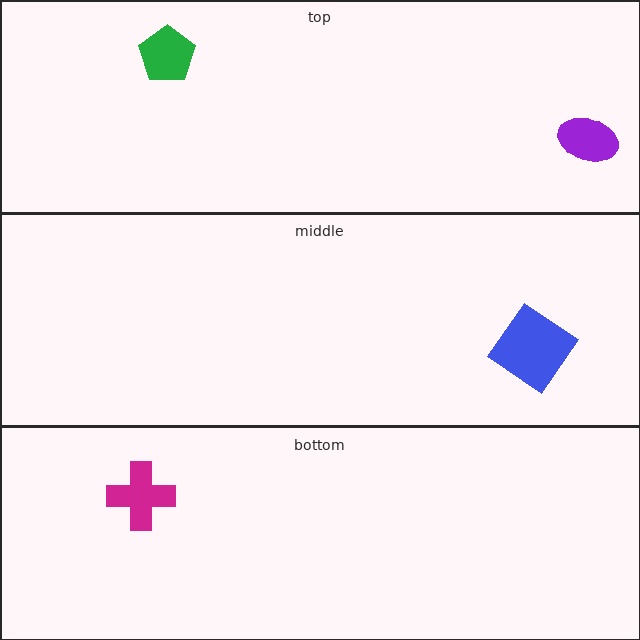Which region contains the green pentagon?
The top region.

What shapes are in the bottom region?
The magenta cross.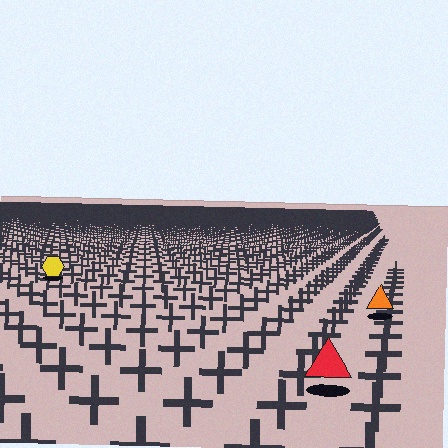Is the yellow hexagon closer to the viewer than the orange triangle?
No. The orange triangle is closer — you can tell from the texture gradient: the ground texture is coarser near it.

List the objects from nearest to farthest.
From nearest to farthest: the red triangle, the orange triangle, the yellow hexagon.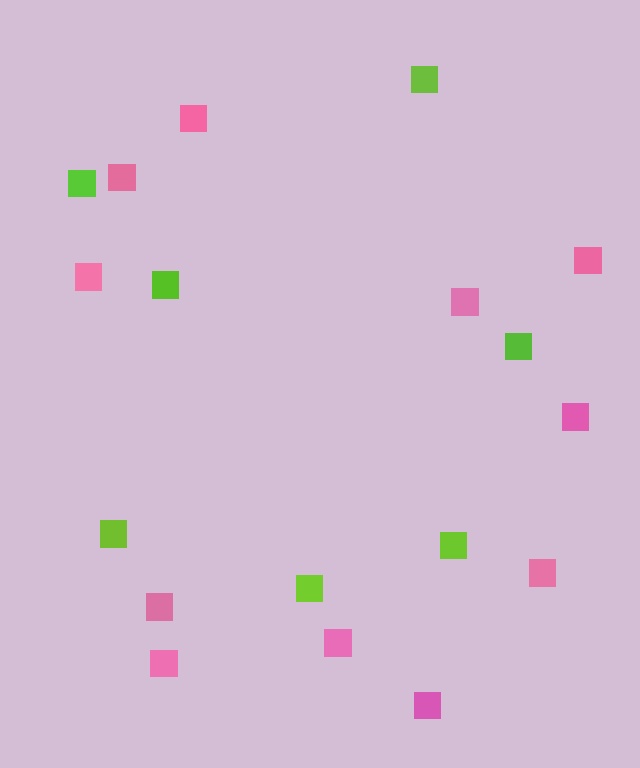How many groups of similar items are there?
There are 2 groups: one group of lime squares (7) and one group of pink squares (11).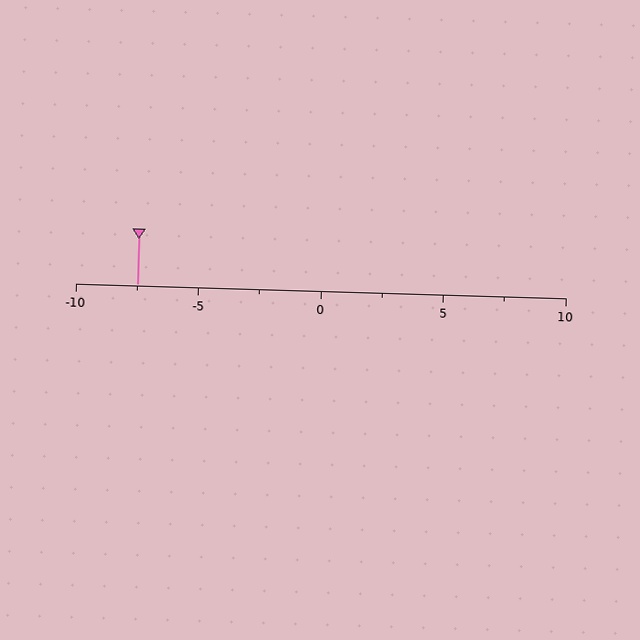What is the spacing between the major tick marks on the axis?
The major ticks are spaced 5 apart.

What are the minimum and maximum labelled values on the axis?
The axis runs from -10 to 10.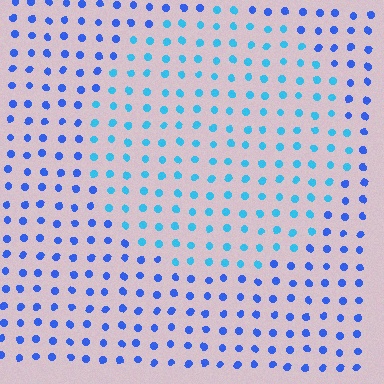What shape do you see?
I see a circle.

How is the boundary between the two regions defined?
The boundary is defined purely by a slight shift in hue (about 32 degrees). Spacing, size, and orientation are identical on both sides.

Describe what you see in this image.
The image is filled with small blue elements in a uniform arrangement. A circle-shaped region is visible where the elements are tinted to a slightly different hue, forming a subtle color boundary.